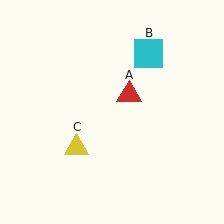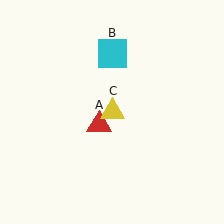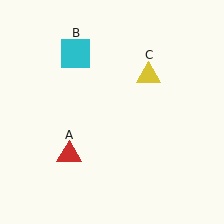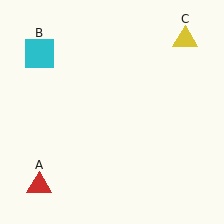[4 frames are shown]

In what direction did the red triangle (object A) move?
The red triangle (object A) moved down and to the left.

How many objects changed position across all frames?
3 objects changed position: red triangle (object A), cyan square (object B), yellow triangle (object C).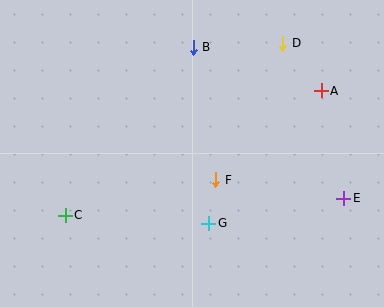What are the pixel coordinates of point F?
Point F is at (216, 180).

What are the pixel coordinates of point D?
Point D is at (283, 43).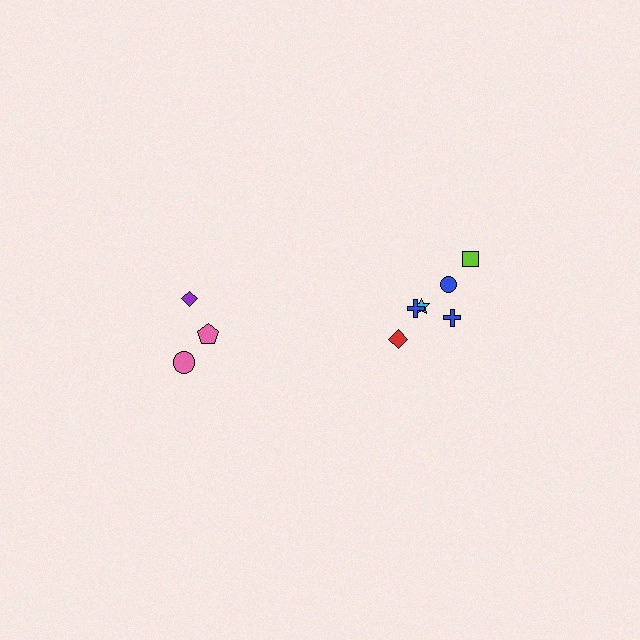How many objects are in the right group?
There are 6 objects.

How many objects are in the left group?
There are 3 objects.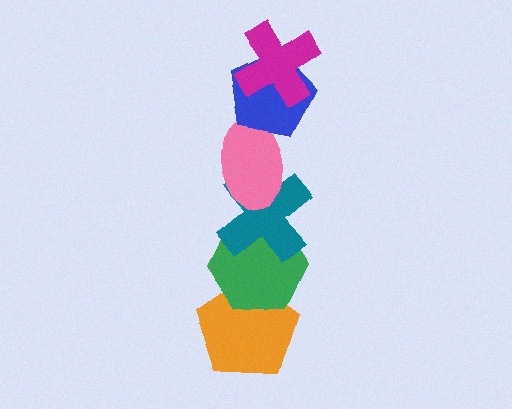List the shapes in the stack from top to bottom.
From top to bottom: the magenta cross, the blue pentagon, the pink ellipse, the teal cross, the green hexagon, the orange pentagon.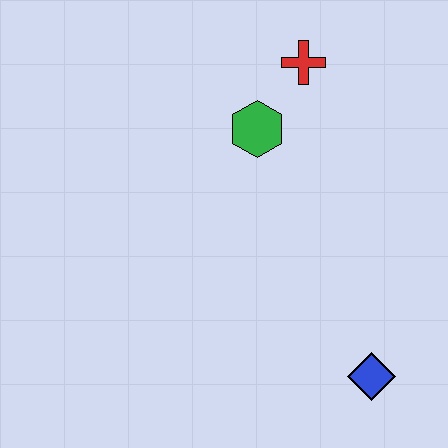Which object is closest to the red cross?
The green hexagon is closest to the red cross.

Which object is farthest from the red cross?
The blue diamond is farthest from the red cross.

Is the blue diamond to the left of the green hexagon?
No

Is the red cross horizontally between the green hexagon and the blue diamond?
Yes